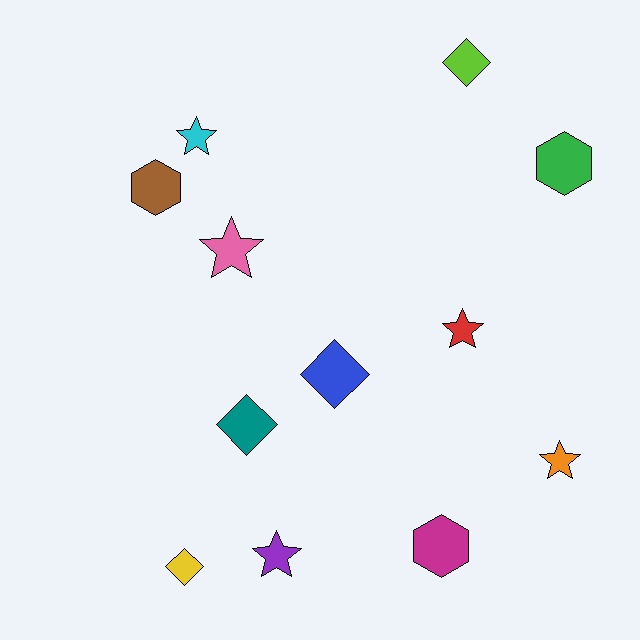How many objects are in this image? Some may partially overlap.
There are 12 objects.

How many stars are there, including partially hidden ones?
There are 5 stars.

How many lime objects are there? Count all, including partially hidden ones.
There is 1 lime object.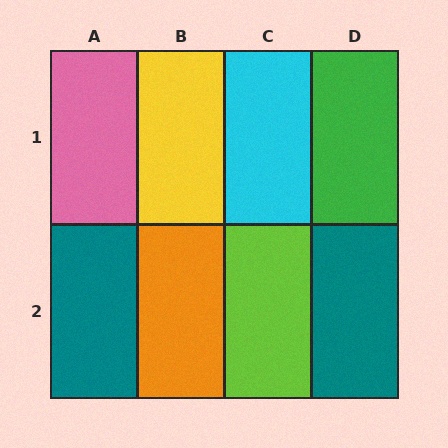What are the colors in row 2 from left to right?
Teal, orange, lime, teal.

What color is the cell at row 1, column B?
Yellow.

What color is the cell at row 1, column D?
Green.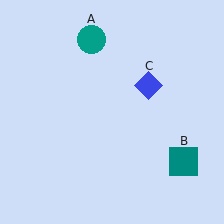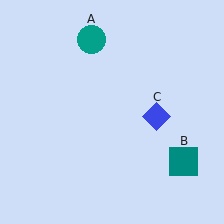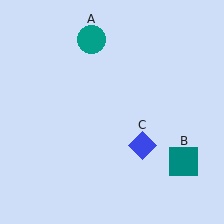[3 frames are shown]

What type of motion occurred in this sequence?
The blue diamond (object C) rotated clockwise around the center of the scene.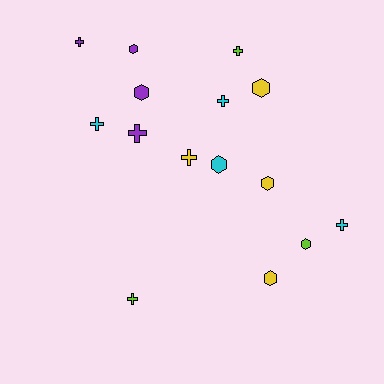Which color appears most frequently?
Purple, with 4 objects.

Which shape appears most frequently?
Cross, with 8 objects.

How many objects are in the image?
There are 15 objects.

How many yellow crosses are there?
There is 1 yellow cross.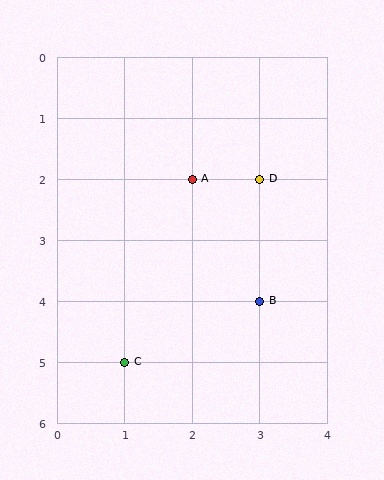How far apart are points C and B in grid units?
Points C and B are 2 columns and 1 row apart (about 2.2 grid units diagonally).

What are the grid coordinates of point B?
Point B is at grid coordinates (3, 4).